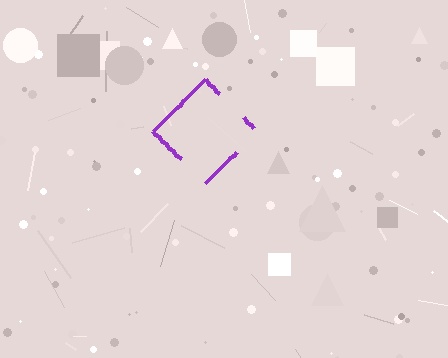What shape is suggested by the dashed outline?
The dashed outline suggests a diamond.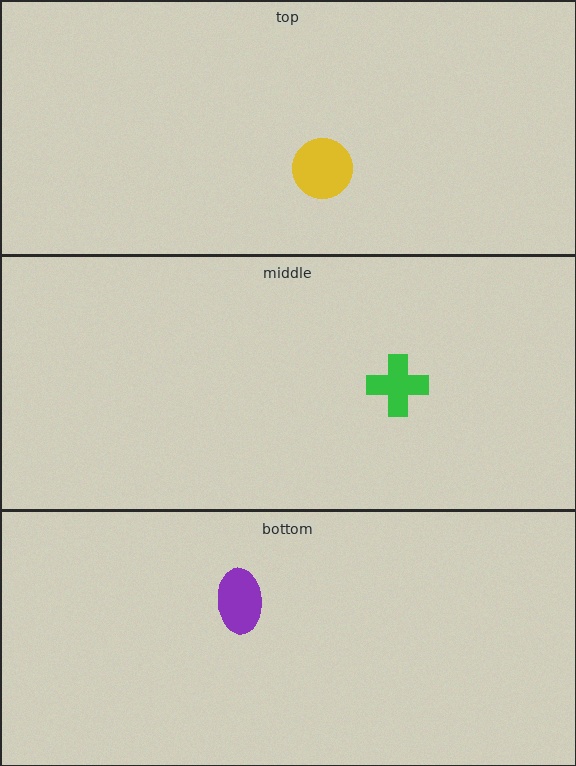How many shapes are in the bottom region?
1.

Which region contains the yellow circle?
The top region.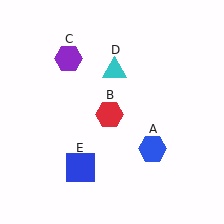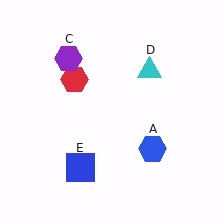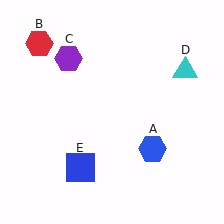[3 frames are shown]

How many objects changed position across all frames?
2 objects changed position: red hexagon (object B), cyan triangle (object D).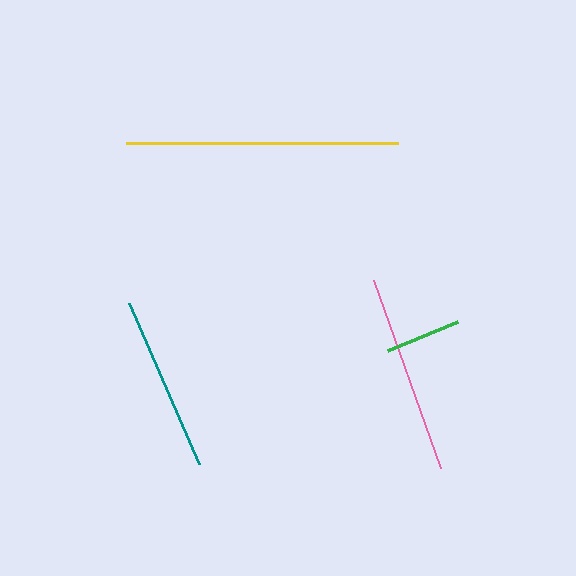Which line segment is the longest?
The yellow line is the longest at approximately 272 pixels.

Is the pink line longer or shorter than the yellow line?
The yellow line is longer than the pink line.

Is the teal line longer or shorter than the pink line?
The pink line is longer than the teal line.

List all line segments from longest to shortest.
From longest to shortest: yellow, pink, teal, green.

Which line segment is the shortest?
The green line is the shortest at approximately 75 pixels.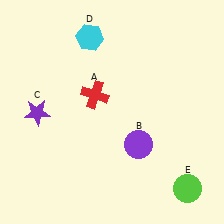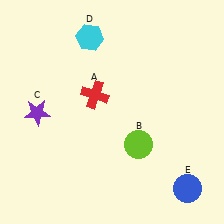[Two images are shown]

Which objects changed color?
B changed from purple to lime. E changed from lime to blue.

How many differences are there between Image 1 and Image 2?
There are 2 differences between the two images.